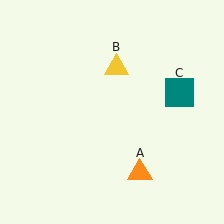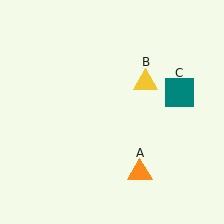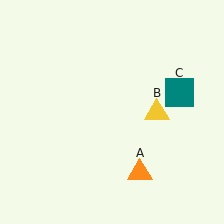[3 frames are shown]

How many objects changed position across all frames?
1 object changed position: yellow triangle (object B).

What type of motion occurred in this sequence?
The yellow triangle (object B) rotated clockwise around the center of the scene.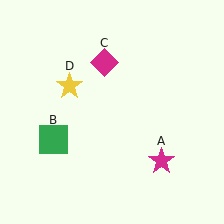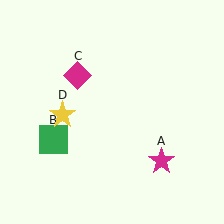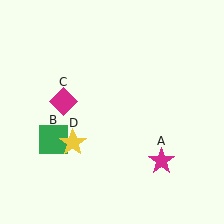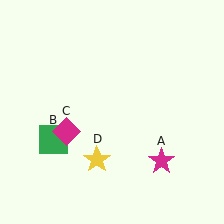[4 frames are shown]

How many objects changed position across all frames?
2 objects changed position: magenta diamond (object C), yellow star (object D).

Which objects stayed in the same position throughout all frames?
Magenta star (object A) and green square (object B) remained stationary.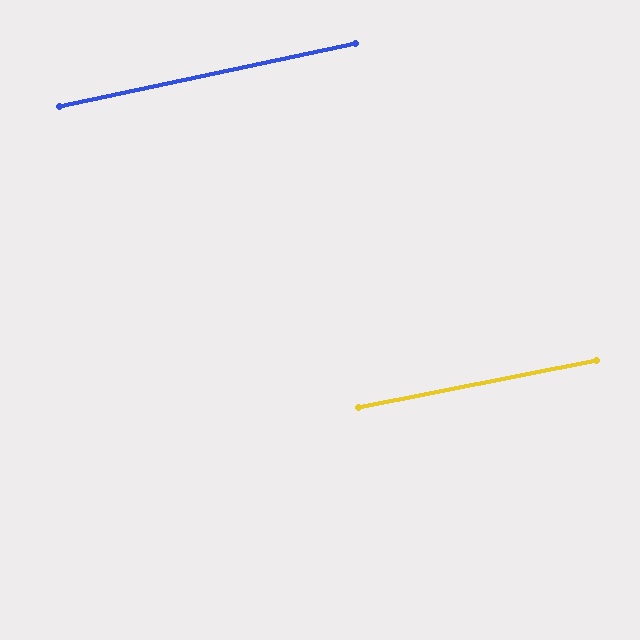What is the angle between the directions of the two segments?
Approximately 1 degree.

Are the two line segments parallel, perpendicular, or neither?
Parallel — their directions differ by only 1.0°.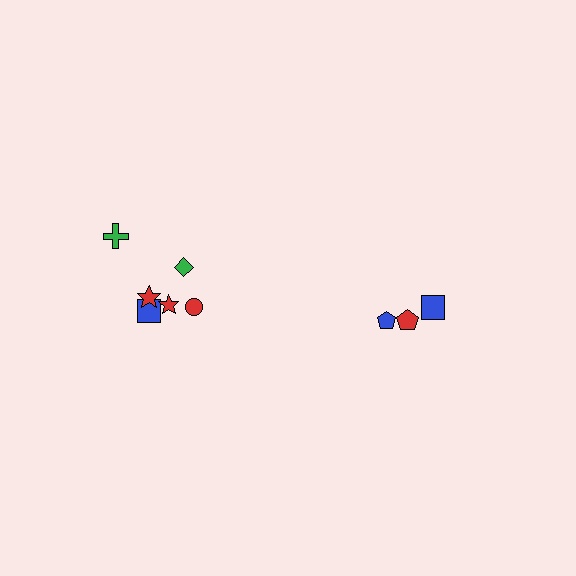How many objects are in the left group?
There are 6 objects.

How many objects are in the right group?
There are 3 objects.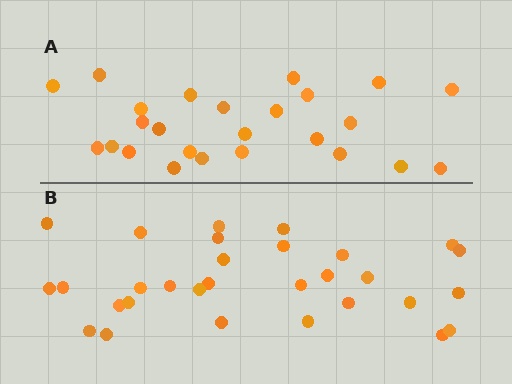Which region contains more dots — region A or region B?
Region B (the bottom region) has more dots.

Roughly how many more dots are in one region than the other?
Region B has about 5 more dots than region A.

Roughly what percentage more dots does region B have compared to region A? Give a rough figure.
About 20% more.